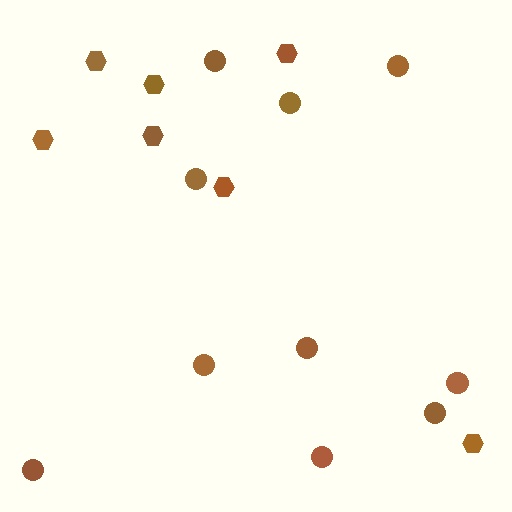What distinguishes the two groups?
There are 2 groups: one group of hexagons (7) and one group of circles (10).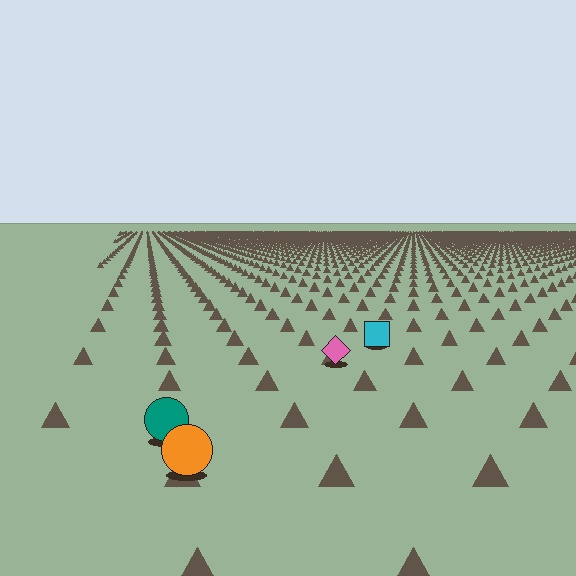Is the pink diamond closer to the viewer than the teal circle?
No. The teal circle is closer — you can tell from the texture gradient: the ground texture is coarser near it.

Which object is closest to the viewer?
The orange circle is closest. The texture marks near it are larger and more spread out.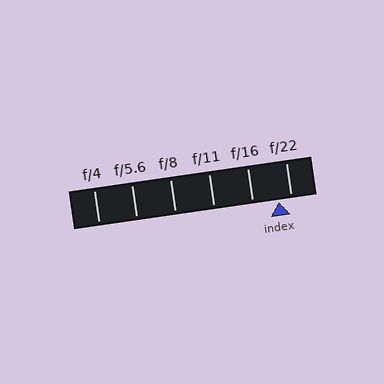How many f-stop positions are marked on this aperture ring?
There are 6 f-stop positions marked.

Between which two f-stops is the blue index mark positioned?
The index mark is between f/16 and f/22.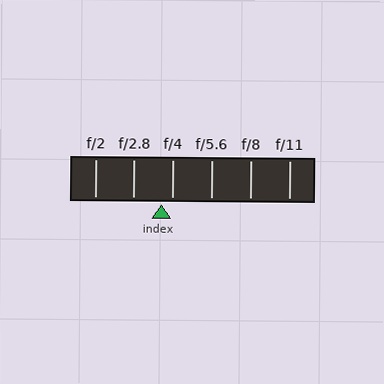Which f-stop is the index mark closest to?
The index mark is closest to f/4.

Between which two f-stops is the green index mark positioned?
The index mark is between f/2.8 and f/4.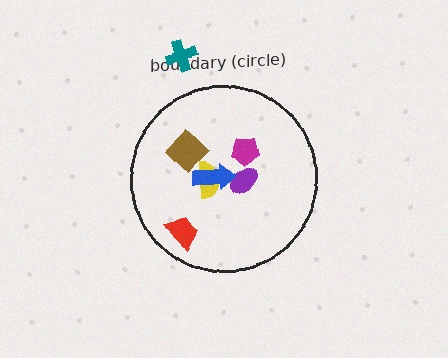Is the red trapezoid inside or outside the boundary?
Inside.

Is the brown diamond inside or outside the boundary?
Inside.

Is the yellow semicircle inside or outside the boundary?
Inside.